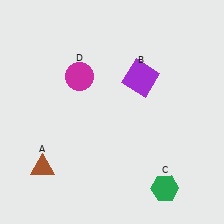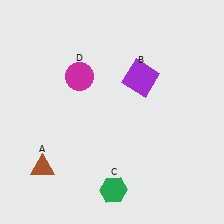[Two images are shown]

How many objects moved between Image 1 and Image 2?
1 object moved between the two images.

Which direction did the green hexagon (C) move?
The green hexagon (C) moved left.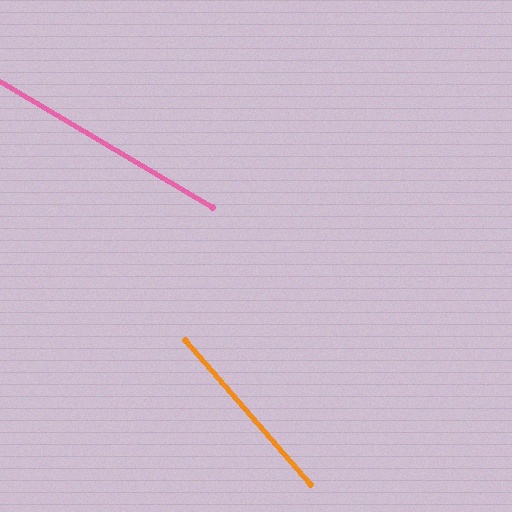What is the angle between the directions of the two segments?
Approximately 18 degrees.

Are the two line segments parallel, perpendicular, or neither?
Neither parallel nor perpendicular — they differ by about 18°.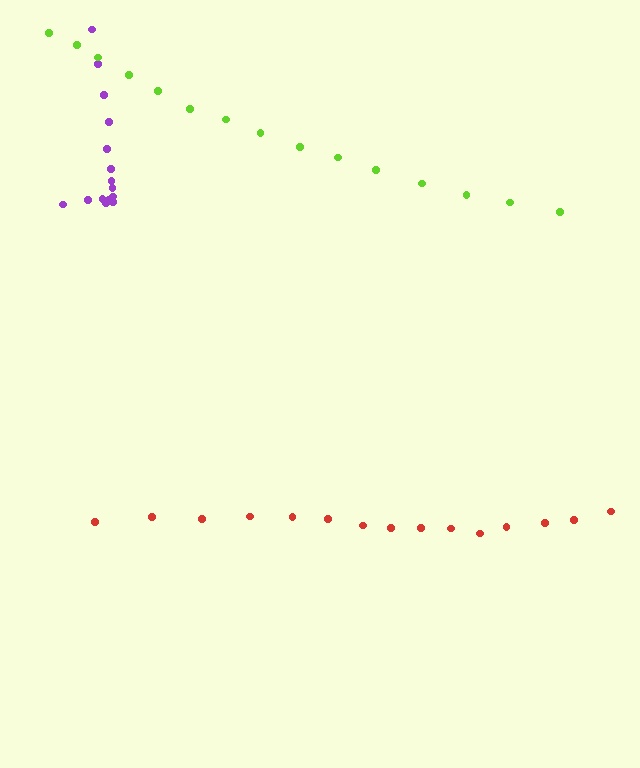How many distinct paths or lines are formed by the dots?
There are 3 distinct paths.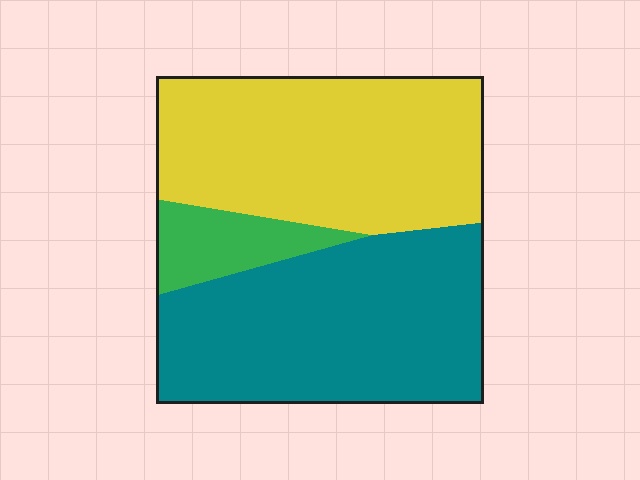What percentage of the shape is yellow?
Yellow covers around 45% of the shape.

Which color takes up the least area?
Green, at roughly 10%.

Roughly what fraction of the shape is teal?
Teal takes up about one half (1/2) of the shape.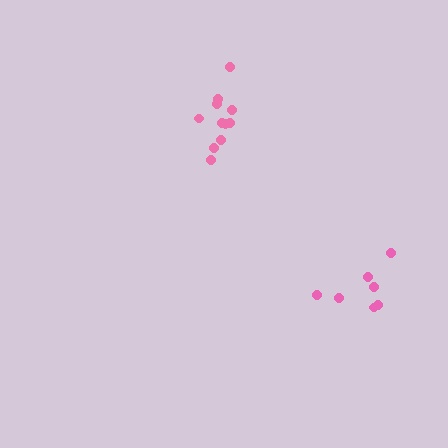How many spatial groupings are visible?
There are 2 spatial groupings.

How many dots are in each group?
Group 1: 11 dots, Group 2: 7 dots (18 total).